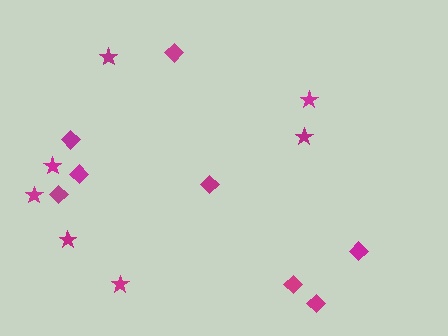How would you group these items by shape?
There are 2 groups: one group of stars (7) and one group of diamonds (8).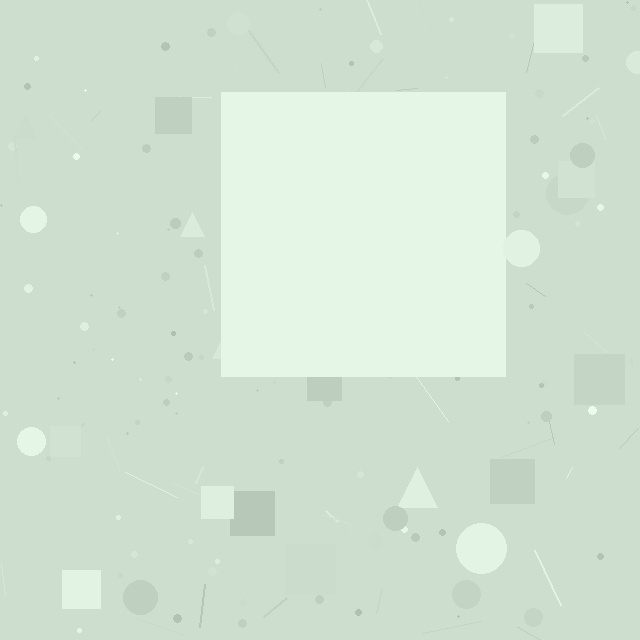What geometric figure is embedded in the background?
A square is embedded in the background.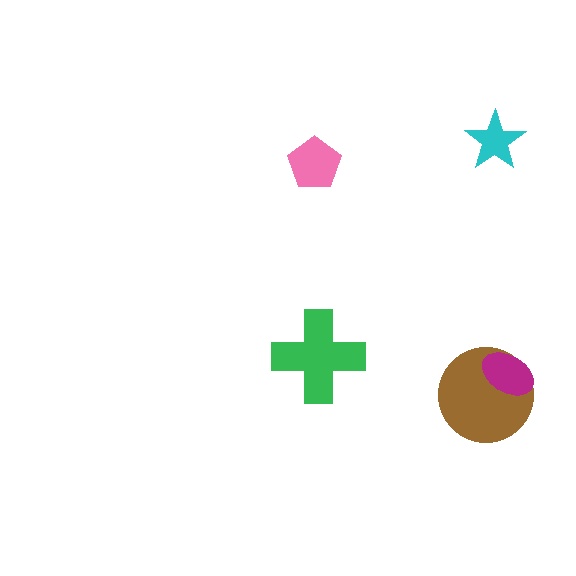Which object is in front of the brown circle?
The magenta ellipse is in front of the brown circle.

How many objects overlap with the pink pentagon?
0 objects overlap with the pink pentagon.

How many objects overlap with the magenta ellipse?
1 object overlaps with the magenta ellipse.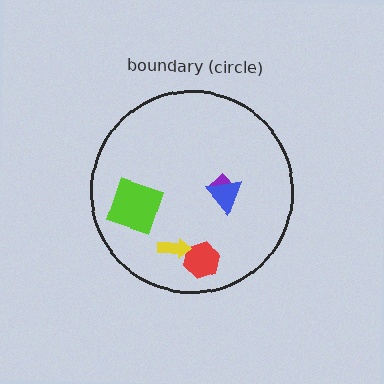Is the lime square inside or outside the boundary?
Inside.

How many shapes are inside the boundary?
5 inside, 0 outside.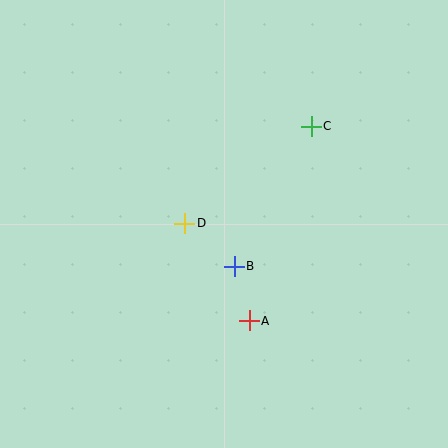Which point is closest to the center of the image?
Point D at (185, 223) is closest to the center.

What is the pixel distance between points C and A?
The distance between C and A is 204 pixels.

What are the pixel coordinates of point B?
Point B is at (234, 266).